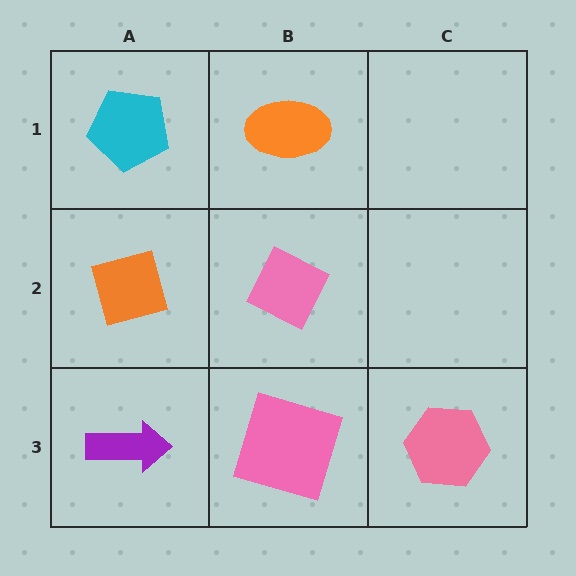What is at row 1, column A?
A cyan pentagon.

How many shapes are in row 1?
2 shapes.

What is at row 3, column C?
A pink hexagon.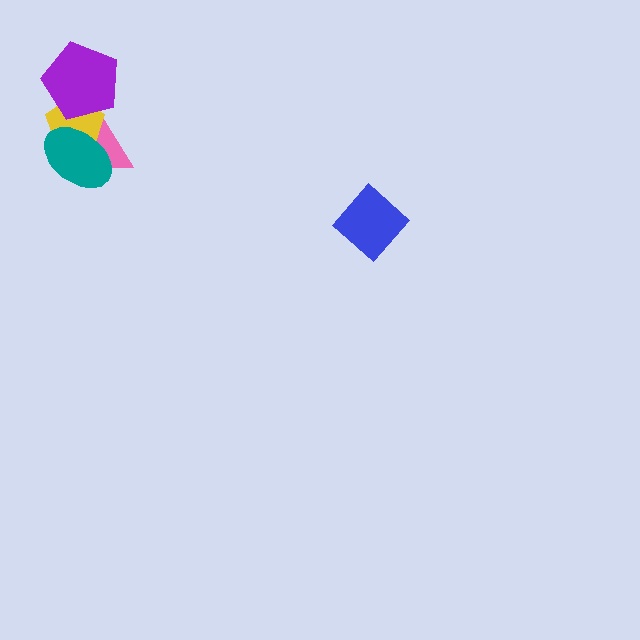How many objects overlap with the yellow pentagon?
3 objects overlap with the yellow pentagon.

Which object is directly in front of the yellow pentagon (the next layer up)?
The teal ellipse is directly in front of the yellow pentagon.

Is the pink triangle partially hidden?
Yes, it is partially covered by another shape.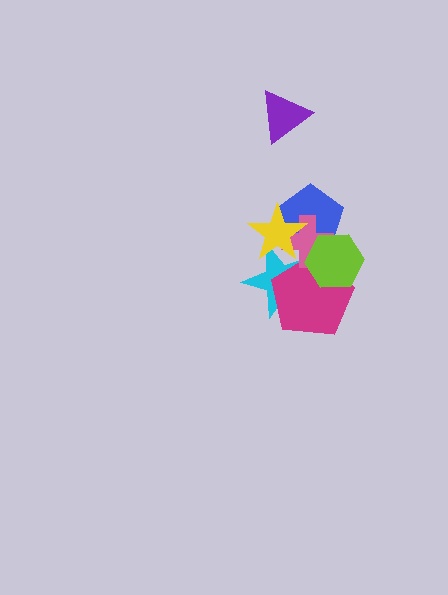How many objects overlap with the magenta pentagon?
3 objects overlap with the magenta pentagon.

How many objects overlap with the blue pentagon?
3 objects overlap with the blue pentagon.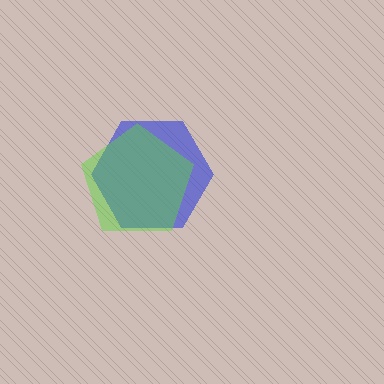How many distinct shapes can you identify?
There are 2 distinct shapes: a blue hexagon, a lime pentagon.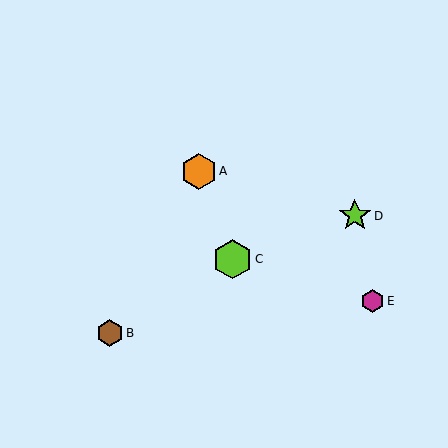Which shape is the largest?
The lime hexagon (labeled C) is the largest.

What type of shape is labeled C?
Shape C is a lime hexagon.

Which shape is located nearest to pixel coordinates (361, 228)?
The lime star (labeled D) at (355, 216) is nearest to that location.